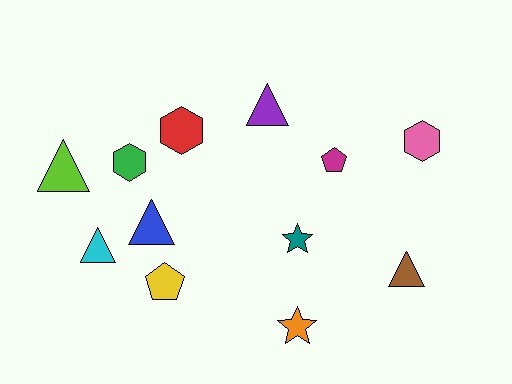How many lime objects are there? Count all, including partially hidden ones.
There is 1 lime object.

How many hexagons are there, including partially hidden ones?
There are 3 hexagons.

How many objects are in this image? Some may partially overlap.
There are 12 objects.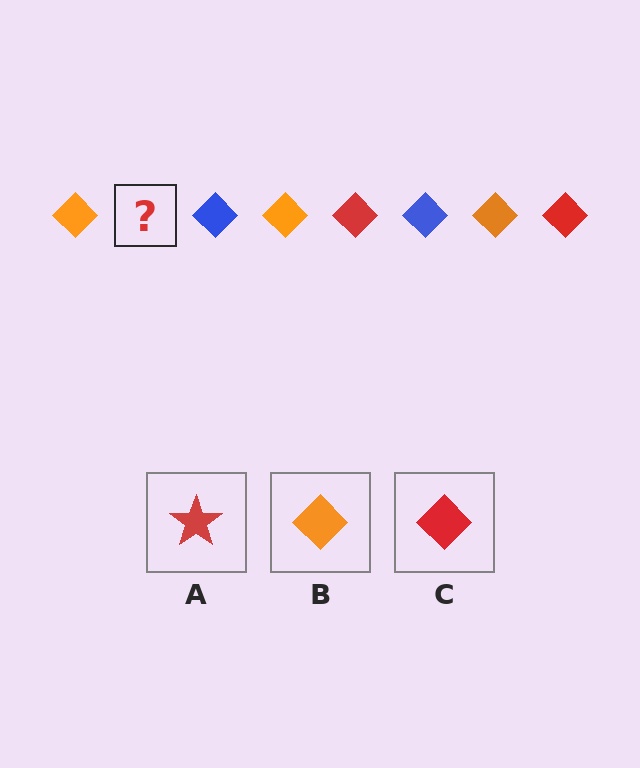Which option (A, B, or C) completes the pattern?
C.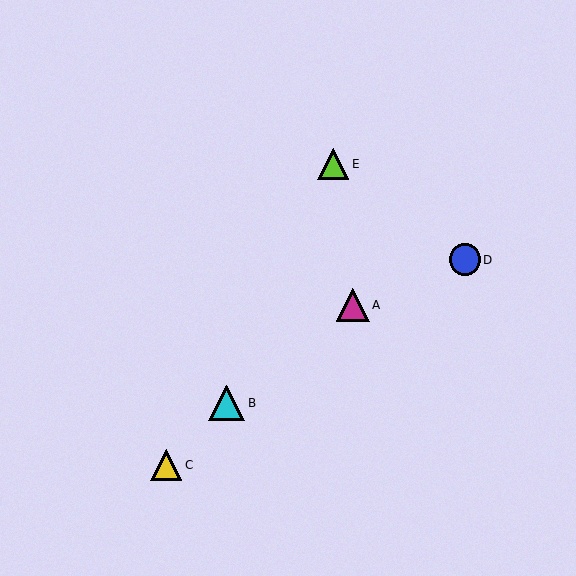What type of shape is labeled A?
Shape A is a magenta triangle.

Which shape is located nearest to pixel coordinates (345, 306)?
The magenta triangle (labeled A) at (353, 305) is nearest to that location.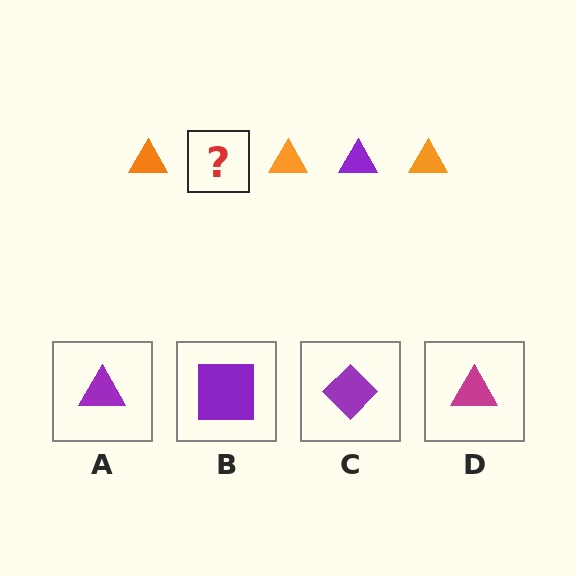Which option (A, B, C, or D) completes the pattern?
A.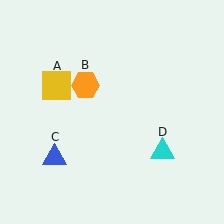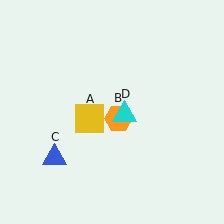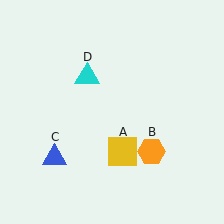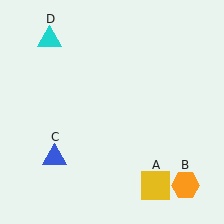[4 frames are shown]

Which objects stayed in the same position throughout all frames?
Blue triangle (object C) remained stationary.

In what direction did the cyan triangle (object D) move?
The cyan triangle (object D) moved up and to the left.